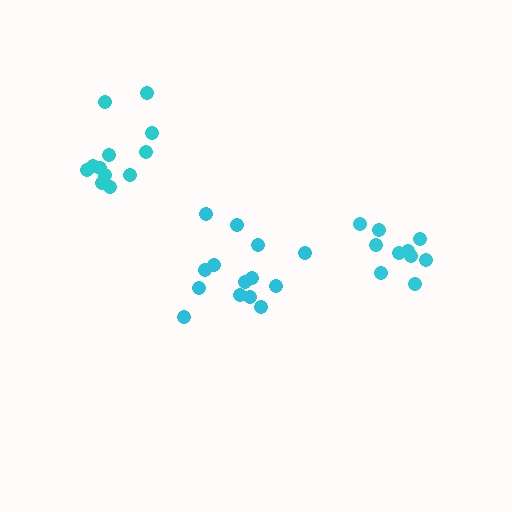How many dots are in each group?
Group 1: 12 dots, Group 2: 10 dots, Group 3: 14 dots (36 total).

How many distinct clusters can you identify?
There are 3 distinct clusters.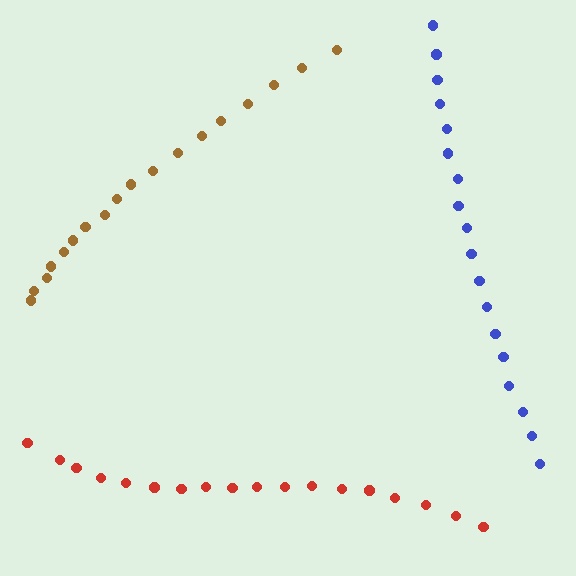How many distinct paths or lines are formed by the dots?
There are 3 distinct paths.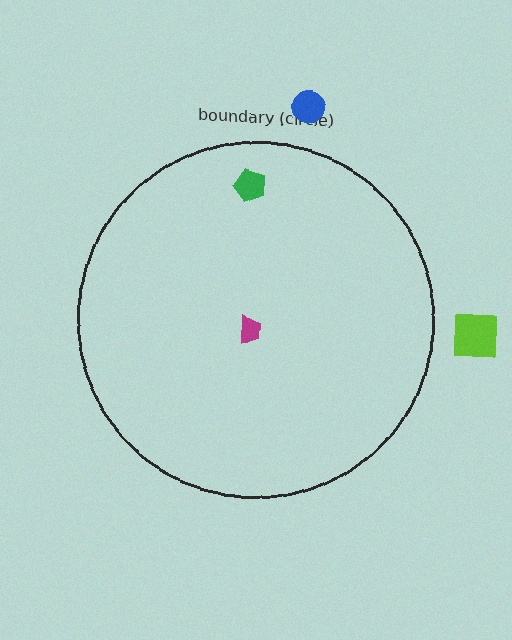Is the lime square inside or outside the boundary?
Outside.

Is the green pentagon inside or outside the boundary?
Inside.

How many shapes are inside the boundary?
2 inside, 2 outside.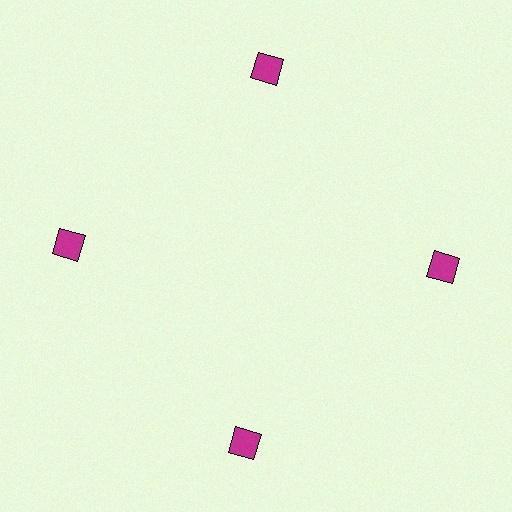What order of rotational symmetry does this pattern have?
This pattern has 4-fold rotational symmetry.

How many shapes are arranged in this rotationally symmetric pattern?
There are 4 shapes, arranged in 4 groups of 1.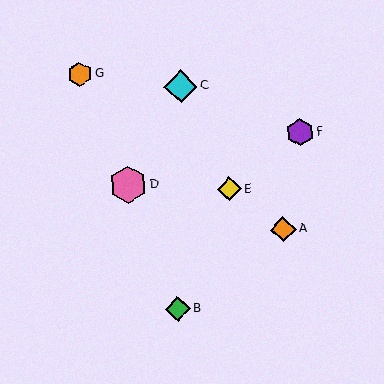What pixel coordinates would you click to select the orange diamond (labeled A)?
Click at (283, 229) to select the orange diamond A.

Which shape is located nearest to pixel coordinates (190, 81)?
The cyan diamond (labeled C) at (181, 87) is nearest to that location.